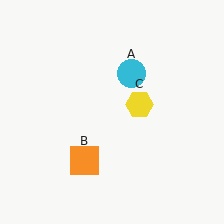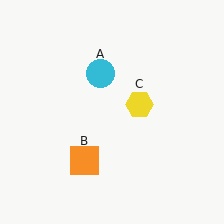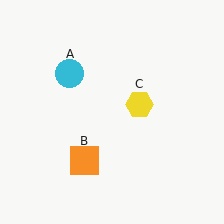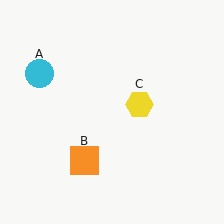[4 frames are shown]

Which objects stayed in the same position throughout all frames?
Orange square (object B) and yellow hexagon (object C) remained stationary.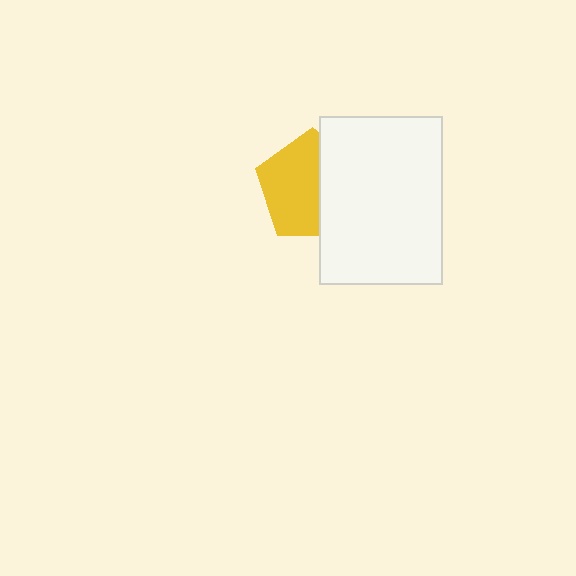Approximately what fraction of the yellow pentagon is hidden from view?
Roughly 41% of the yellow pentagon is hidden behind the white rectangle.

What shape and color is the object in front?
The object in front is a white rectangle.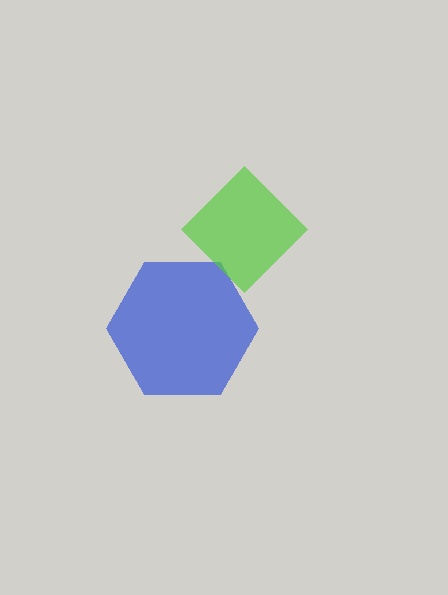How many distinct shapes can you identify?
There are 2 distinct shapes: a blue hexagon, a lime diamond.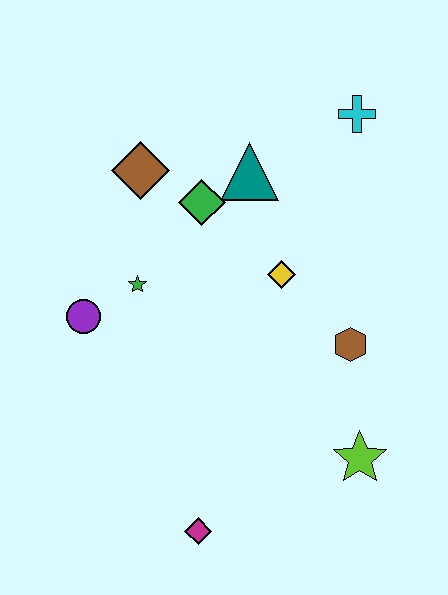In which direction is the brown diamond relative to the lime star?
The brown diamond is above the lime star.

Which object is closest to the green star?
The purple circle is closest to the green star.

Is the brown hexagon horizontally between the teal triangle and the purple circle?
No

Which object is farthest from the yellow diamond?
The magenta diamond is farthest from the yellow diamond.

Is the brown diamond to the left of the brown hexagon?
Yes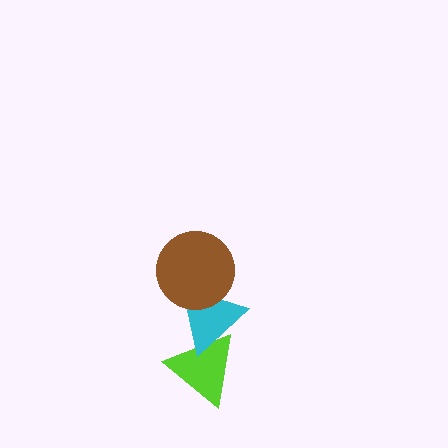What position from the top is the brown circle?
The brown circle is 1st from the top.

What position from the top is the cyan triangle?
The cyan triangle is 2nd from the top.